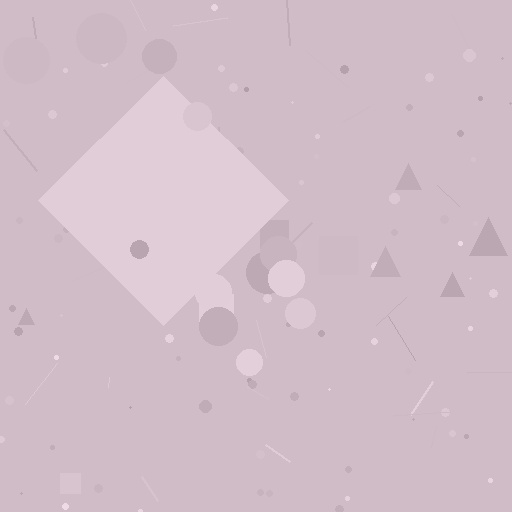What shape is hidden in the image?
A diamond is hidden in the image.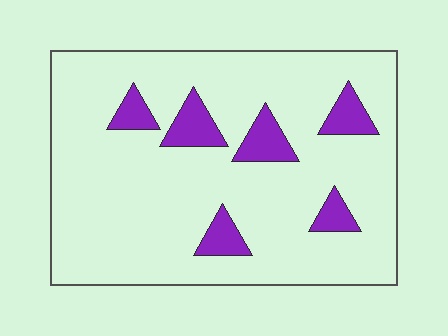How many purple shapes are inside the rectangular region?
6.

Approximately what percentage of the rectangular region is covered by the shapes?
Approximately 15%.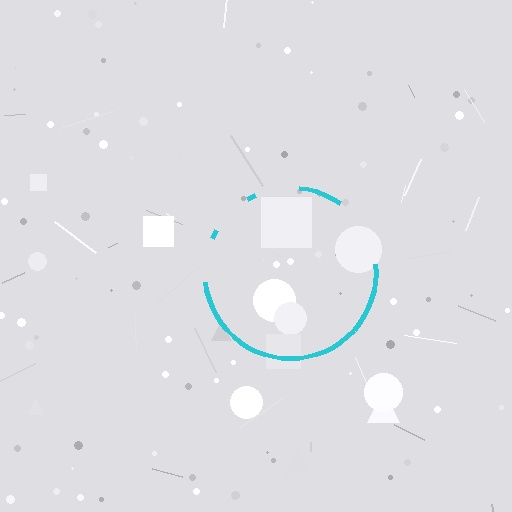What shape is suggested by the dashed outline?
The dashed outline suggests a circle.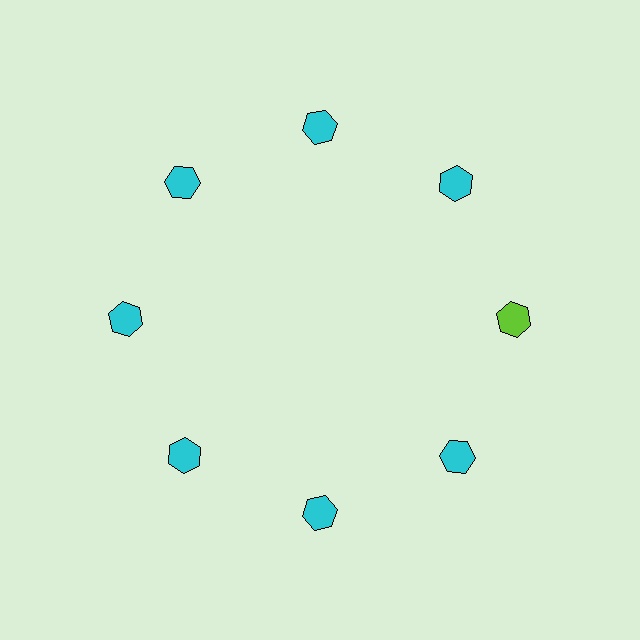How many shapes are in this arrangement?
There are 8 shapes arranged in a ring pattern.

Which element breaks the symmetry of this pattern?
The lime hexagon at roughly the 3 o'clock position breaks the symmetry. All other shapes are cyan hexagons.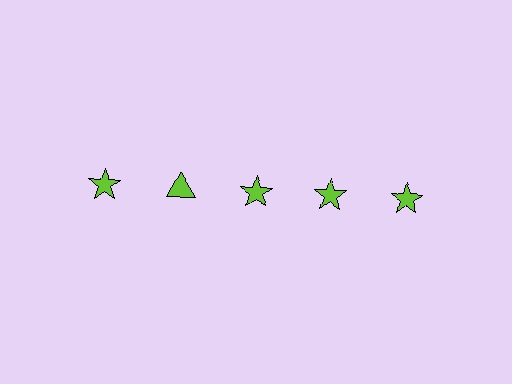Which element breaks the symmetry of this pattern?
The lime triangle in the top row, second from left column breaks the symmetry. All other shapes are lime stars.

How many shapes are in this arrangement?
There are 5 shapes arranged in a grid pattern.